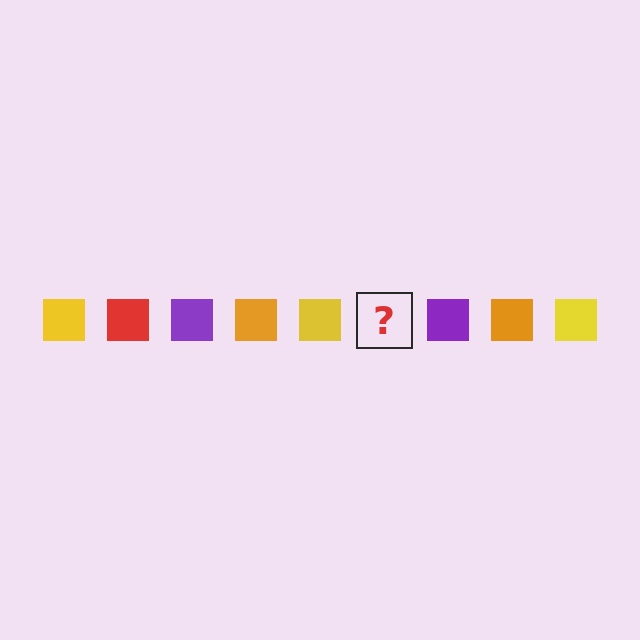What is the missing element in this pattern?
The missing element is a red square.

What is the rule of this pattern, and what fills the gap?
The rule is that the pattern cycles through yellow, red, purple, orange squares. The gap should be filled with a red square.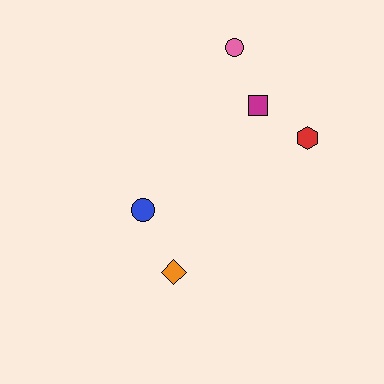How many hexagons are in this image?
There is 1 hexagon.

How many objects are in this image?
There are 5 objects.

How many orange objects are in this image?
There is 1 orange object.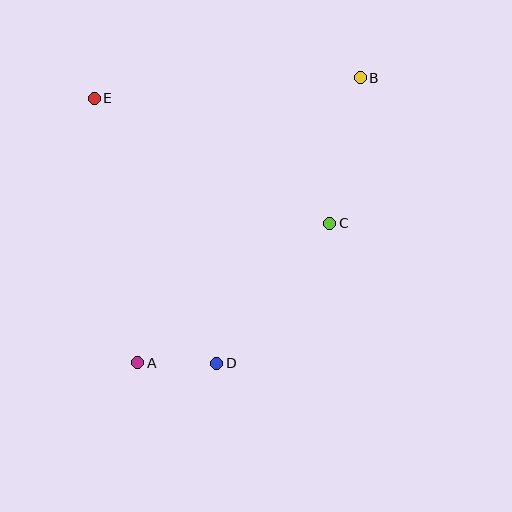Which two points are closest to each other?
Points A and D are closest to each other.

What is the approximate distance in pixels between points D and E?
The distance between D and E is approximately 292 pixels.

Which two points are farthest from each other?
Points A and B are farthest from each other.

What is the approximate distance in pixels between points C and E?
The distance between C and E is approximately 267 pixels.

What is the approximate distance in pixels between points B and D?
The distance between B and D is approximately 320 pixels.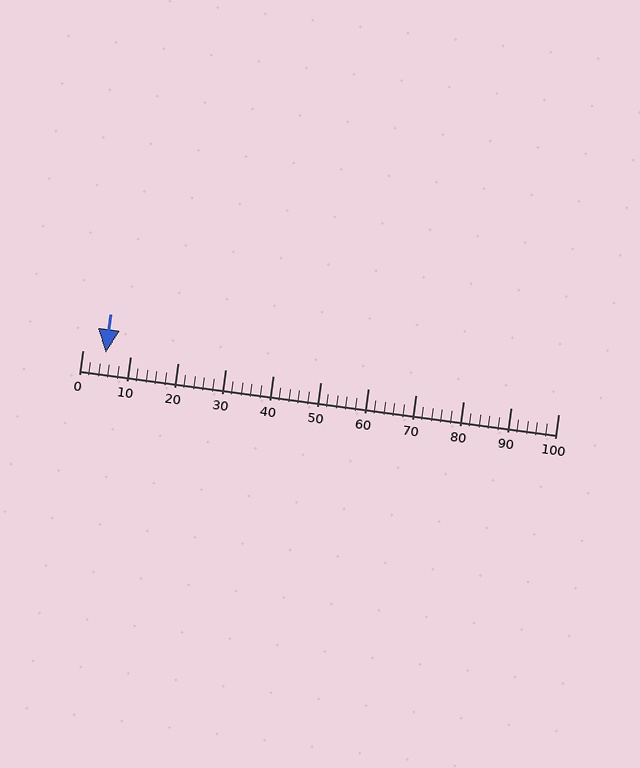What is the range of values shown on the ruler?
The ruler shows values from 0 to 100.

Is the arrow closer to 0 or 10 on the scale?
The arrow is closer to 0.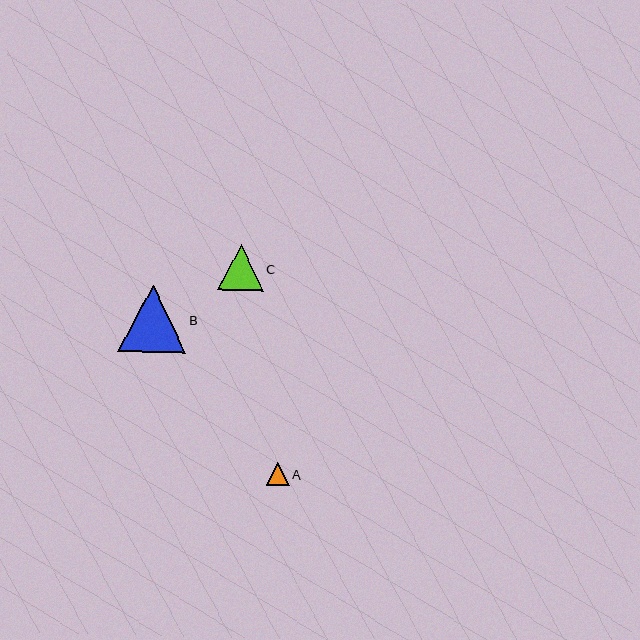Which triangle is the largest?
Triangle B is the largest with a size of approximately 68 pixels.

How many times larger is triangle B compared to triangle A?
Triangle B is approximately 3.0 times the size of triangle A.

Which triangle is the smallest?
Triangle A is the smallest with a size of approximately 22 pixels.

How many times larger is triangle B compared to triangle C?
Triangle B is approximately 1.5 times the size of triangle C.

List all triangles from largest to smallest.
From largest to smallest: B, C, A.